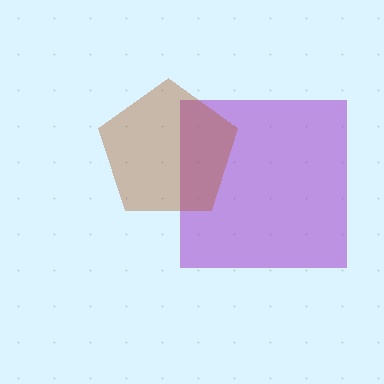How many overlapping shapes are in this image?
There are 2 overlapping shapes in the image.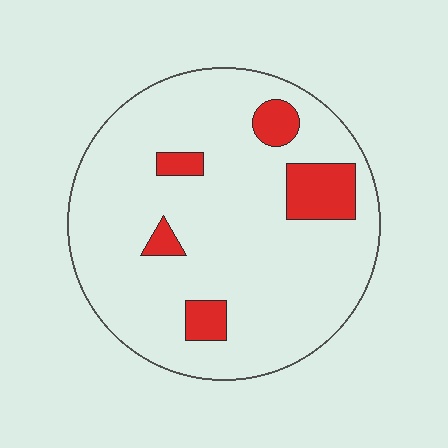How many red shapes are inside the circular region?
5.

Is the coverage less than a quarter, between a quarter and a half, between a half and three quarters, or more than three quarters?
Less than a quarter.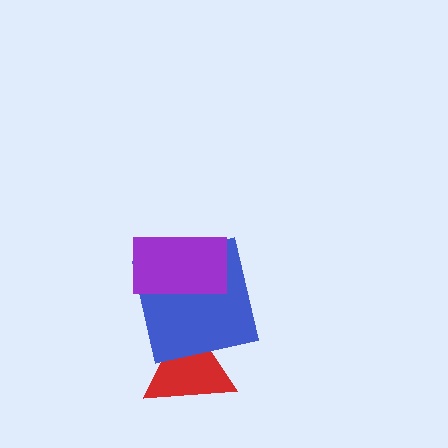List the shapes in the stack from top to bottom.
From top to bottom: the purple rectangle, the blue square, the red triangle.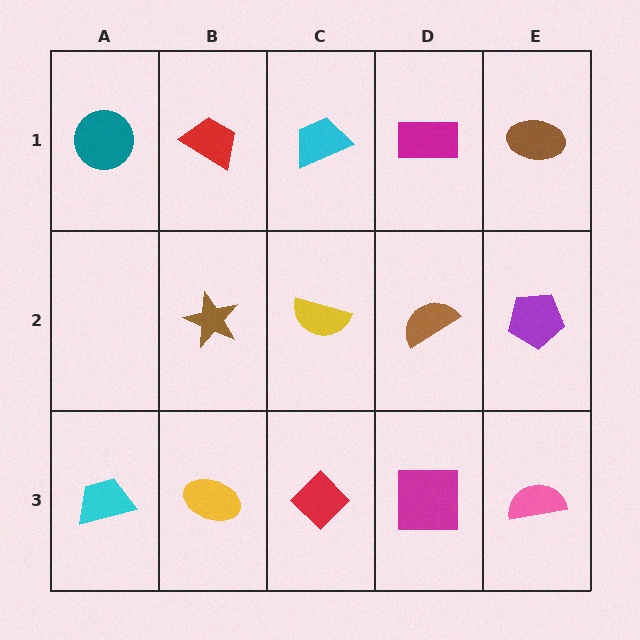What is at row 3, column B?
A yellow ellipse.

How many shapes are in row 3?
5 shapes.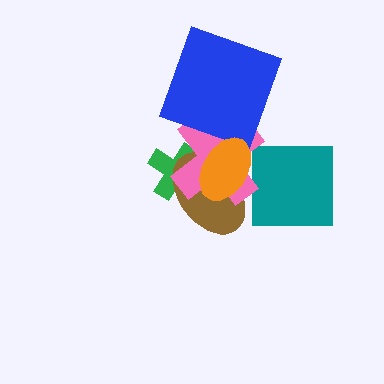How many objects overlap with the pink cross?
4 objects overlap with the pink cross.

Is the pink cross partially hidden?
Yes, it is partially covered by another shape.